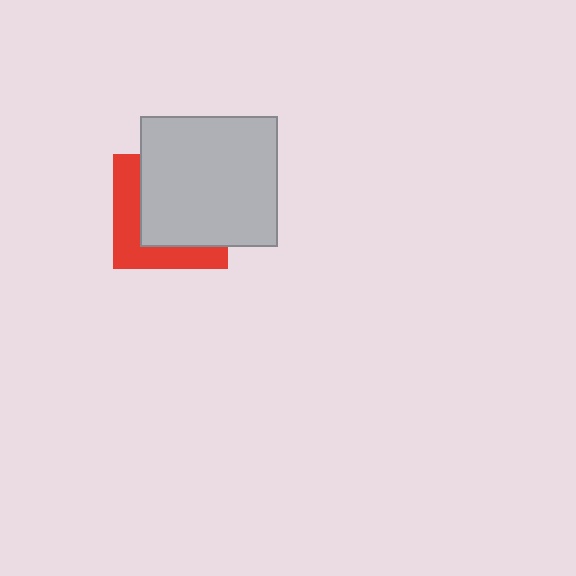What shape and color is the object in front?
The object in front is a light gray rectangle.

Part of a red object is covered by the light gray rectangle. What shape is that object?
It is a square.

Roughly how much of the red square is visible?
A small part of it is visible (roughly 37%).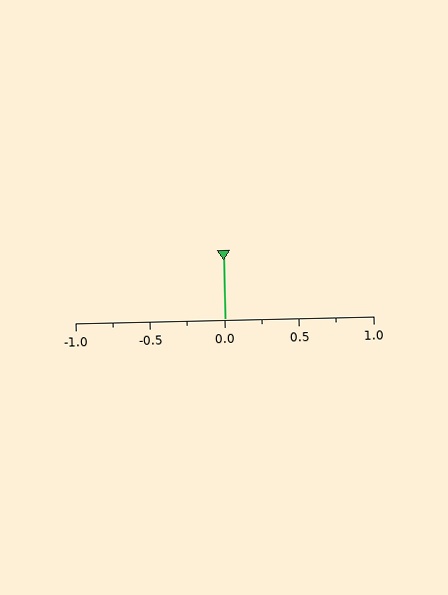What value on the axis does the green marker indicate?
The marker indicates approximately 0.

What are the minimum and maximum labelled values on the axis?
The axis runs from -1.0 to 1.0.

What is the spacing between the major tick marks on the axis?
The major ticks are spaced 0.5 apart.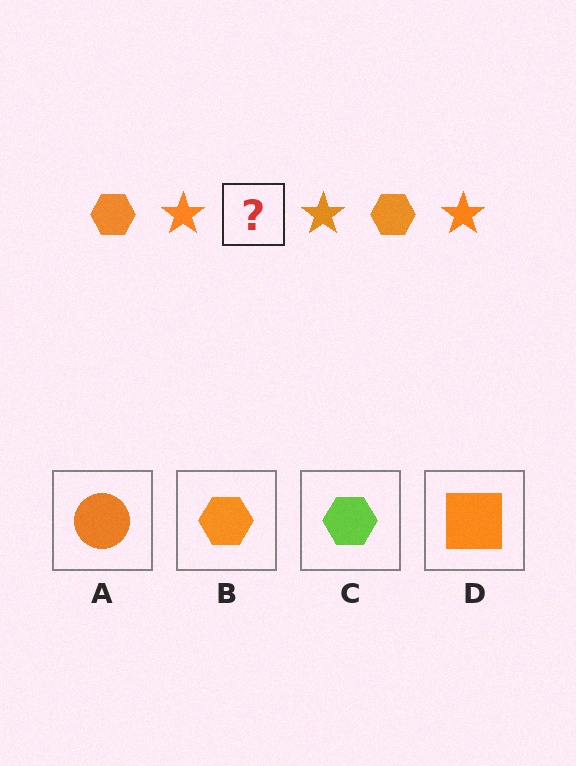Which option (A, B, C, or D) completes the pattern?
B.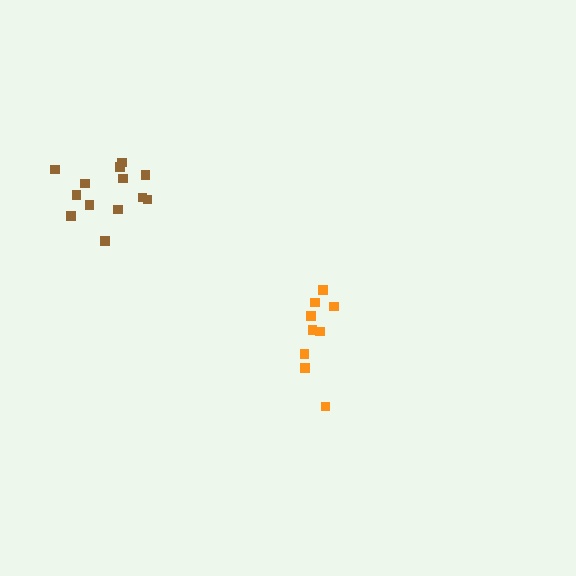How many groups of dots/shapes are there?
There are 2 groups.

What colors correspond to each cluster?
The clusters are colored: brown, orange.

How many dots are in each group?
Group 1: 13 dots, Group 2: 9 dots (22 total).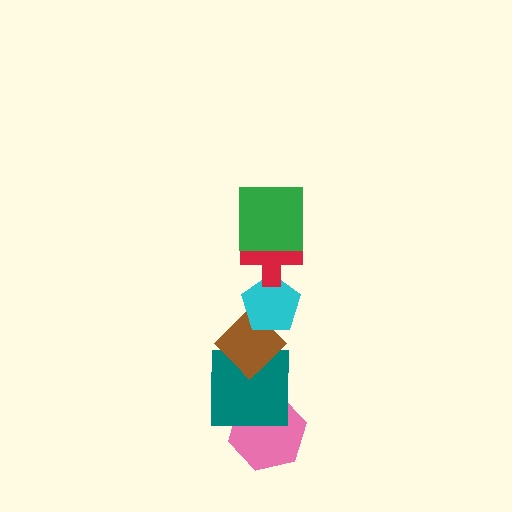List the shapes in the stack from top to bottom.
From top to bottom: the green square, the red cross, the cyan pentagon, the brown diamond, the teal square, the pink hexagon.